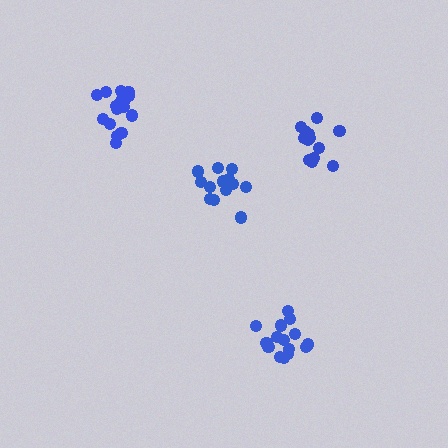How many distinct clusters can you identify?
There are 4 distinct clusters.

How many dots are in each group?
Group 1: 16 dots, Group 2: 14 dots, Group 3: 13 dots, Group 4: 15 dots (58 total).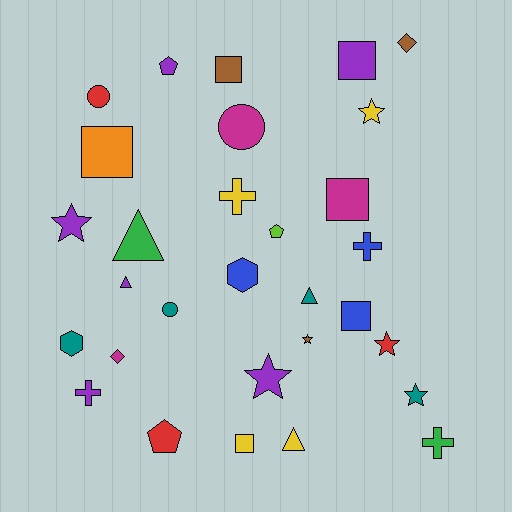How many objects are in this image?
There are 30 objects.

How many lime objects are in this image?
There is 1 lime object.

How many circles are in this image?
There are 3 circles.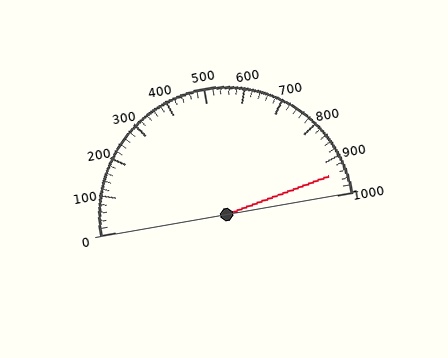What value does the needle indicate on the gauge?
The needle indicates approximately 940.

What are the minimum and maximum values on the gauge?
The gauge ranges from 0 to 1000.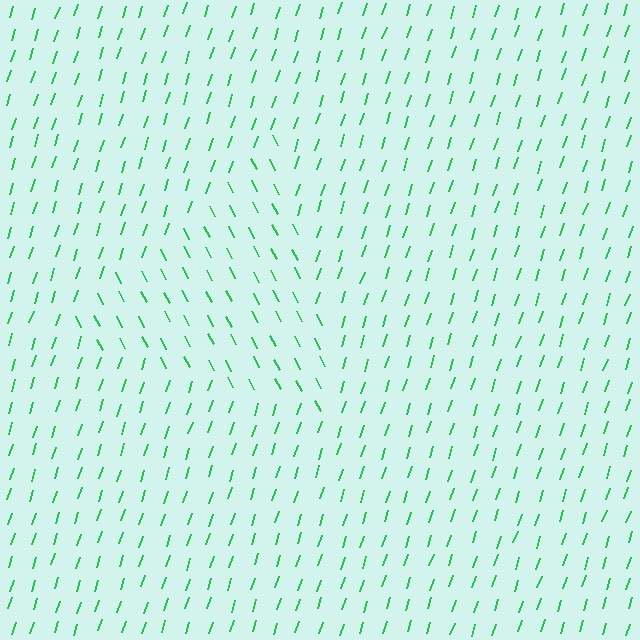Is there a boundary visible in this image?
Yes, there is a texture boundary formed by a change in line orientation.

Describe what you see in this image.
The image is filled with small green line segments. A triangle region in the image has lines oriented differently from the surrounding lines, creating a visible texture boundary.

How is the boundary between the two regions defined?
The boundary is defined purely by a change in line orientation (approximately 45 degrees difference). All lines are the same color and thickness.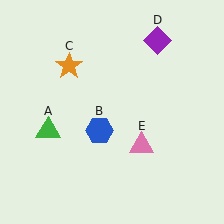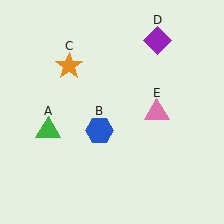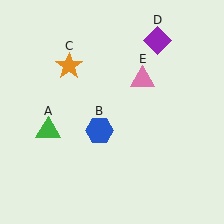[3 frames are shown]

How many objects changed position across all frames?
1 object changed position: pink triangle (object E).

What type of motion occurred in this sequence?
The pink triangle (object E) rotated counterclockwise around the center of the scene.